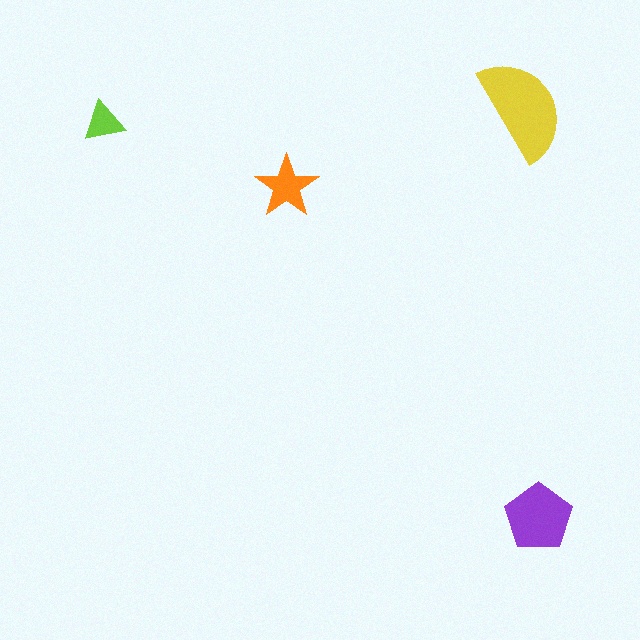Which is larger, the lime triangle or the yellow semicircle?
The yellow semicircle.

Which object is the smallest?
The lime triangle.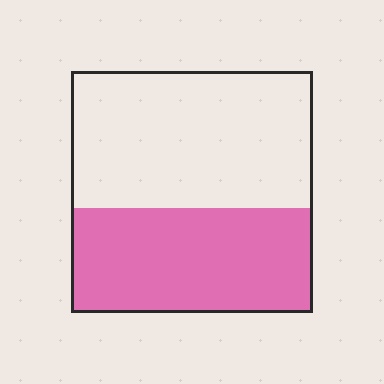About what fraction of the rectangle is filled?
About two fifths (2/5).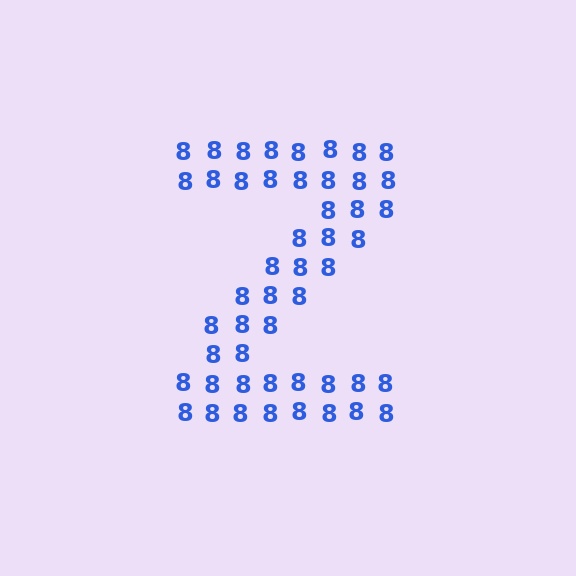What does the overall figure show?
The overall figure shows the letter Z.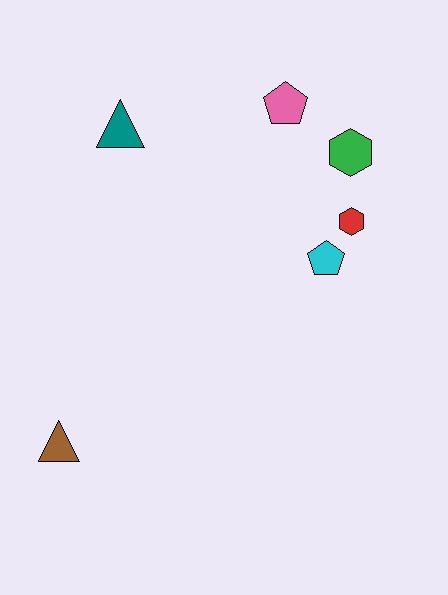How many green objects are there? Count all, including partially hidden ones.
There is 1 green object.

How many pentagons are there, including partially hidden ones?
There are 2 pentagons.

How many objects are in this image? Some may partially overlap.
There are 6 objects.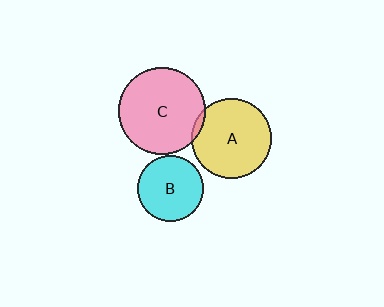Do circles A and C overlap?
Yes.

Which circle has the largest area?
Circle C (pink).